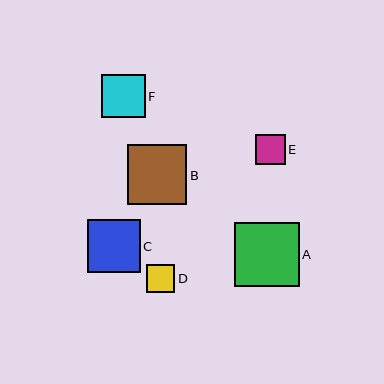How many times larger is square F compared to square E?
Square F is approximately 1.5 times the size of square E.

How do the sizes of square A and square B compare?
Square A and square B are approximately the same size.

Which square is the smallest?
Square D is the smallest with a size of approximately 28 pixels.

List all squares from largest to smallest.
From largest to smallest: A, B, C, F, E, D.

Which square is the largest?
Square A is the largest with a size of approximately 64 pixels.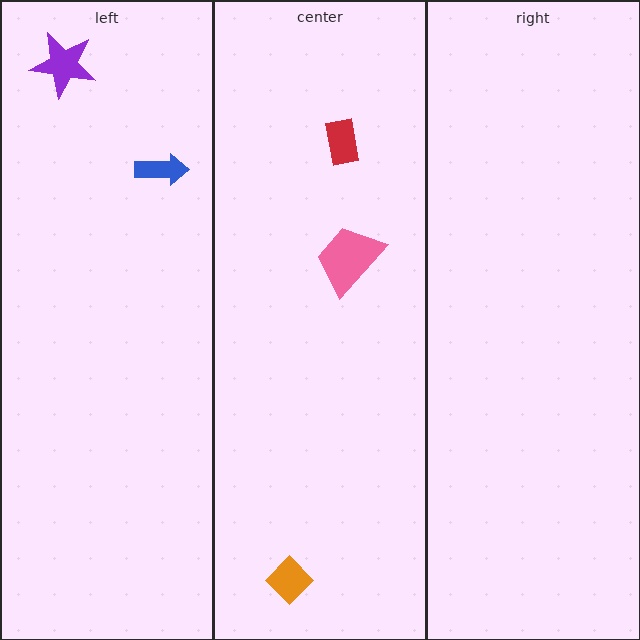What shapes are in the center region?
The orange diamond, the pink trapezoid, the red rectangle.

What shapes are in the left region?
The purple star, the blue arrow.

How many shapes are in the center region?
3.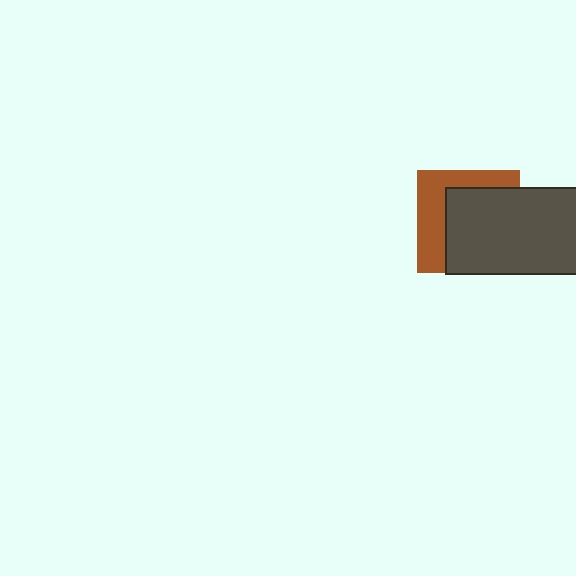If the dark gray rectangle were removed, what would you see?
You would see the complete brown square.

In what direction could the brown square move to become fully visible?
The brown square could move toward the upper-left. That would shift it out from behind the dark gray rectangle entirely.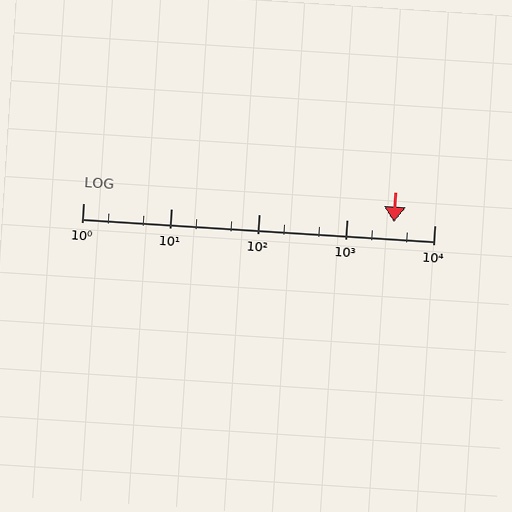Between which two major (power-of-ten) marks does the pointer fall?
The pointer is between 1000 and 10000.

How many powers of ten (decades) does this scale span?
The scale spans 4 decades, from 1 to 10000.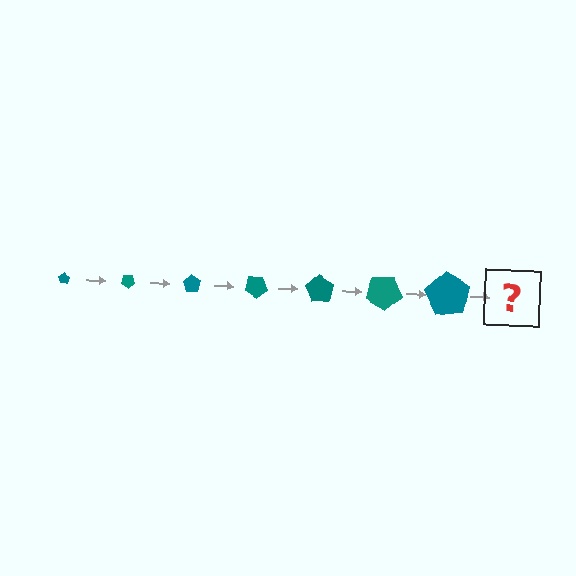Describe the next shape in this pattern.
It should be a pentagon, larger than the previous one and rotated 245 degrees from the start.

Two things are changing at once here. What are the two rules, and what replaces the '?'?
The two rules are that the pentagon grows larger each step and it rotates 35 degrees each step. The '?' should be a pentagon, larger than the previous one and rotated 245 degrees from the start.